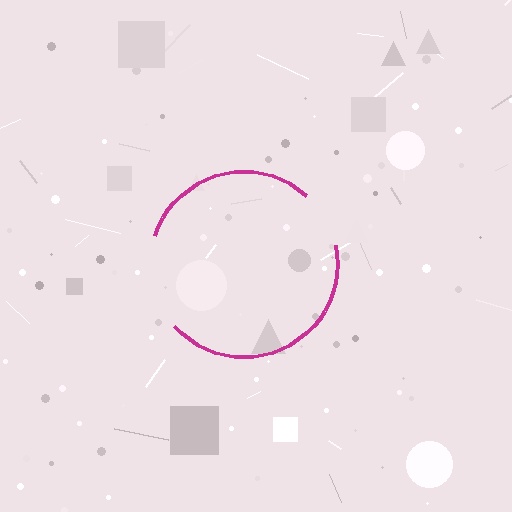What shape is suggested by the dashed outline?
The dashed outline suggests a circle.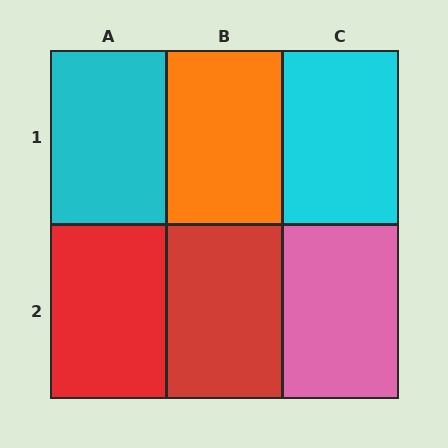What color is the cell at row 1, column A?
Cyan.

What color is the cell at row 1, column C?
Cyan.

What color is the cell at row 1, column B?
Orange.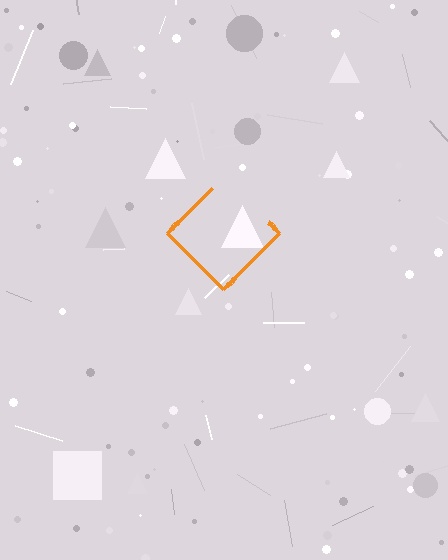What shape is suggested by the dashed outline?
The dashed outline suggests a diamond.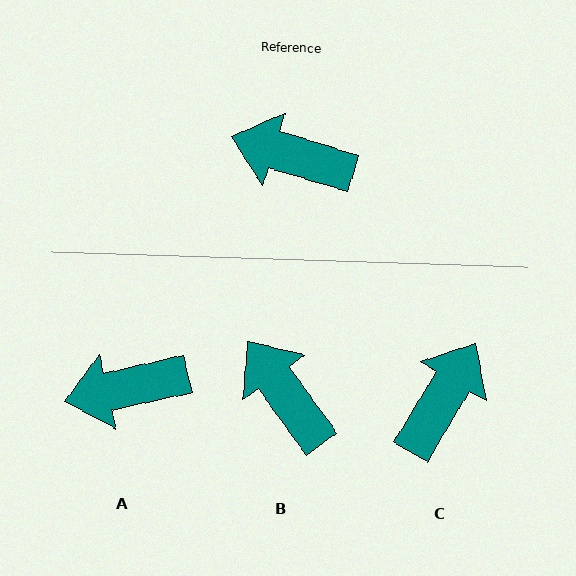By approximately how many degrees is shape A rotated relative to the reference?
Approximately 30 degrees counter-clockwise.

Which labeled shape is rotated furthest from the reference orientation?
C, about 104 degrees away.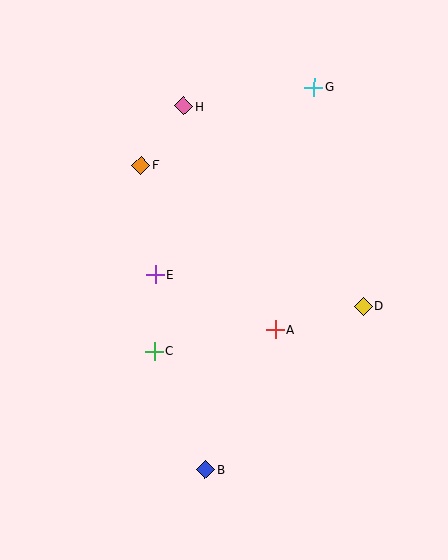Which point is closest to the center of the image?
Point E at (155, 275) is closest to the center.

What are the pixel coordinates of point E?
Point E is at (155, 275).